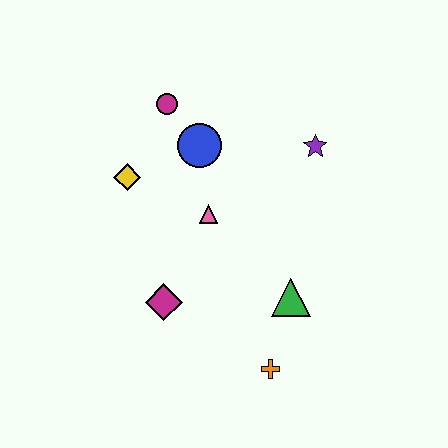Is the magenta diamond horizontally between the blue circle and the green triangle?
No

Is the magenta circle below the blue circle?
No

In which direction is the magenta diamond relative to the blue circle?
The magenta diamond is below the blue circle.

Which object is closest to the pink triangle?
The blue circle is closest to the pink triangle.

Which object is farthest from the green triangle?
The magenta circle is farthest from the green triangle.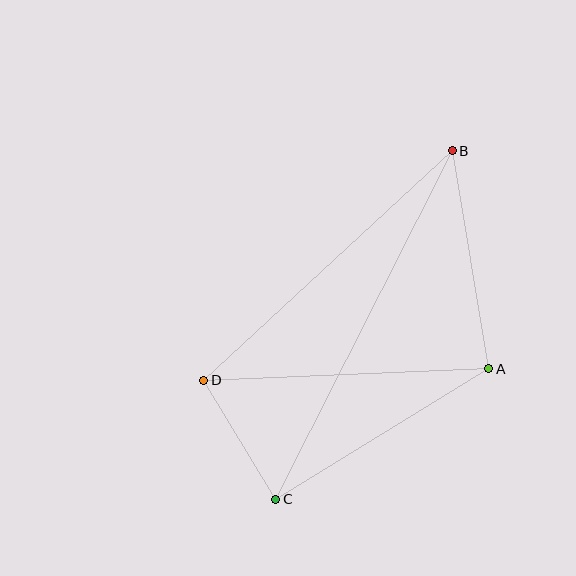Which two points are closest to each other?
Points C and D are closest to each other.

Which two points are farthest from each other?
Points B and C are farthest from each other.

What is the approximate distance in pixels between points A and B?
The distance between A and B is approximately 221 pixels.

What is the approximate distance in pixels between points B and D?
The distance between B and D is approximately 338 pixels.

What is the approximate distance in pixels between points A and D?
The distance between A and D is approximately 285 pixels.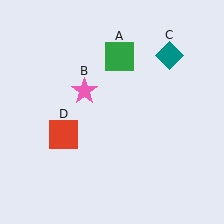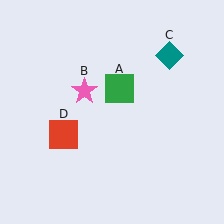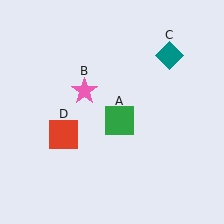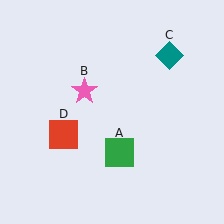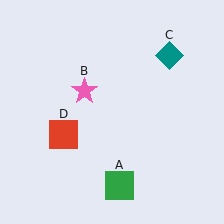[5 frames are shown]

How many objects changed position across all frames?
1 object changed position: green square (object A).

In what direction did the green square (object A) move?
The green square (object A) moved down.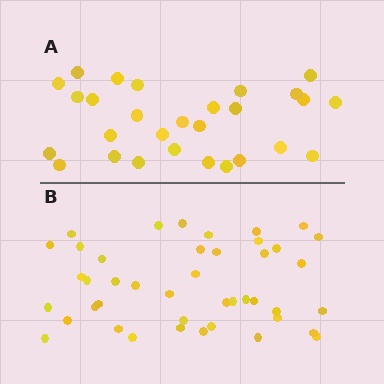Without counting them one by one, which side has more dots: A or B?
Region B (the bottom region) has more dots.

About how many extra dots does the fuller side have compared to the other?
Region B has approximately 15 more dots than region A.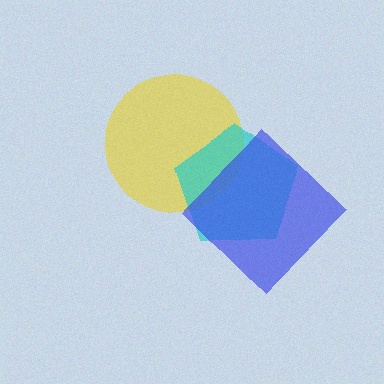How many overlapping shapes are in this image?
There are 3 overlapping shapes in the image.